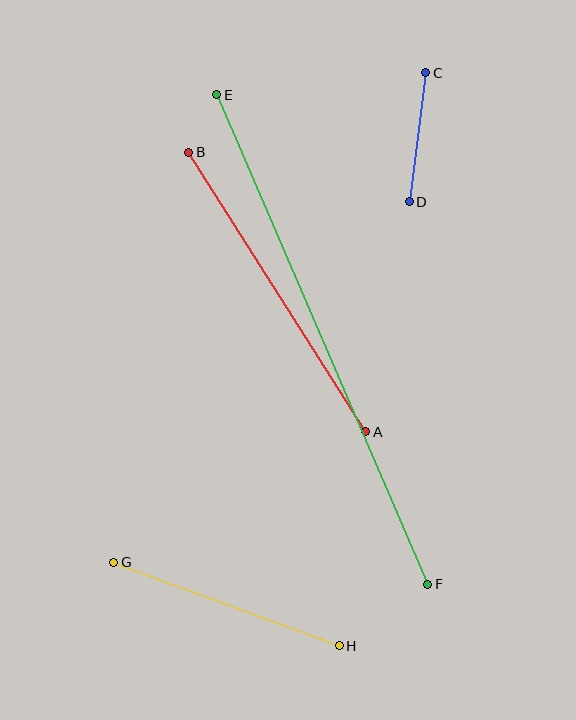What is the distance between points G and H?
The distance is approximately 241 pixels.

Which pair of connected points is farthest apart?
Points E and F are farthest apart.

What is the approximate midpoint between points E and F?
The midpoint is at approximately (322, 339) pixels.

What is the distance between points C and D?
The distance is approximately 130 pixels.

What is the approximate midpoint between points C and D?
The midpoint is at approximately (417, 137) pixels.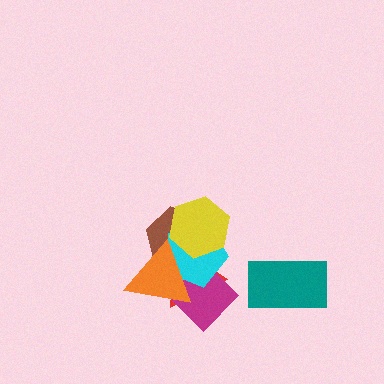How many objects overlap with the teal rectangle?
0 objects overlap with the teal rectangle.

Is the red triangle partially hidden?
Yes, it is partially covered by another shape.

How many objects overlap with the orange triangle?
4 objects overlap with the orange triangle.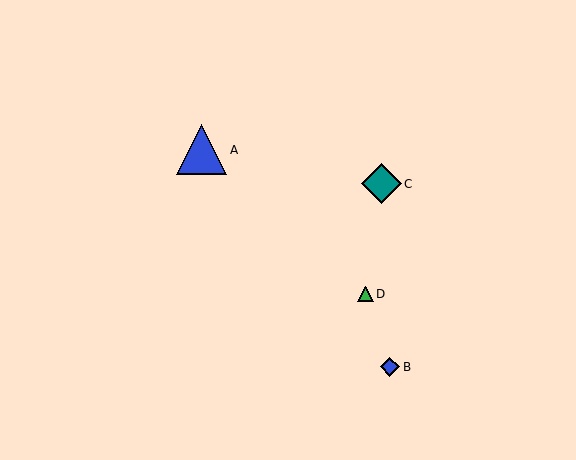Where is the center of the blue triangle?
The center of the blue triangle is at (202, 150).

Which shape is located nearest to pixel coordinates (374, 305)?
The green triangle (labeled D) at (366, 294) is nearest to that location.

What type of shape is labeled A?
Shape A is a blue triangle.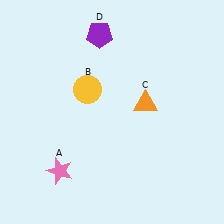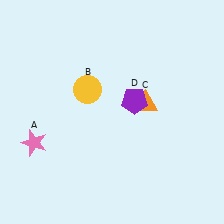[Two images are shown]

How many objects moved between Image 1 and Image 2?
2 objects moved between the two images.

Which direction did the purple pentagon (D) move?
The purple pentagon (D) moved down.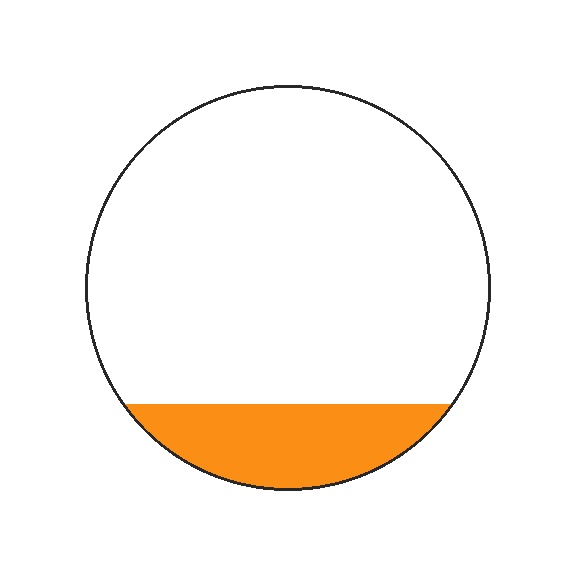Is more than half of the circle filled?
No.